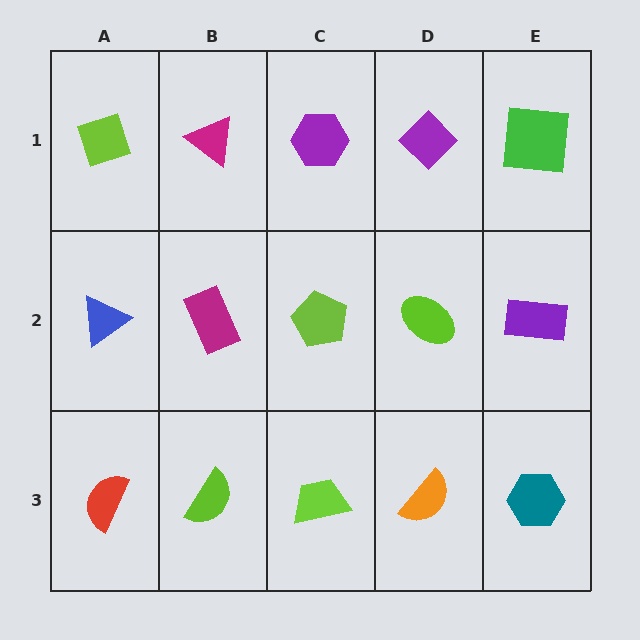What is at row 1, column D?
A purple diamond.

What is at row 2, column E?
A purple rectangle.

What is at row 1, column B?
A magenta triangle.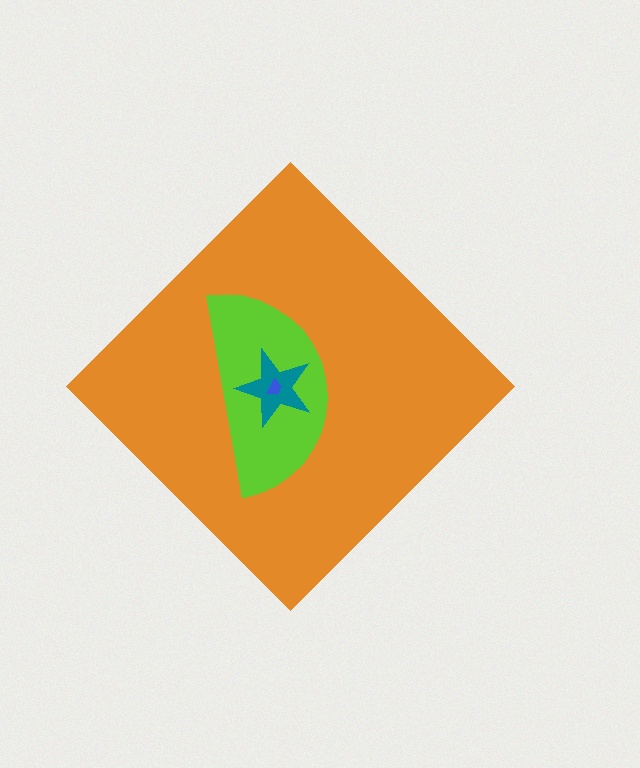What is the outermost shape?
The orange diamond.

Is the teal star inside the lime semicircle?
Yes.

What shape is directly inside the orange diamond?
The lime semicircle.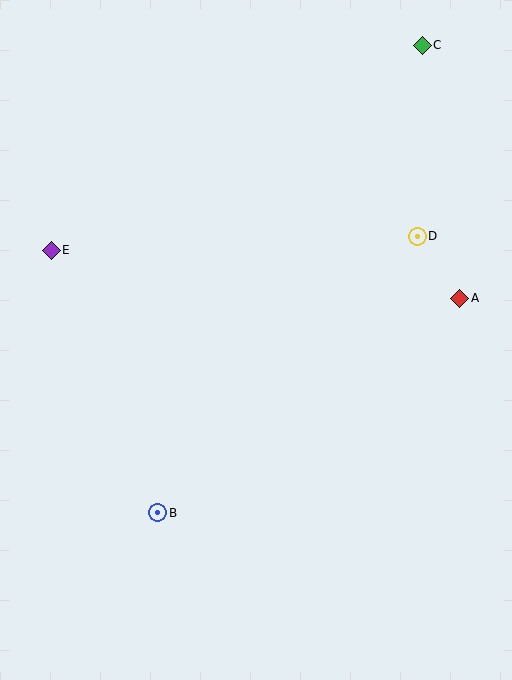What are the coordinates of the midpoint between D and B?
The midpoint between D and B is at (287, 375).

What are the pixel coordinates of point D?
Point D is at (417, 236).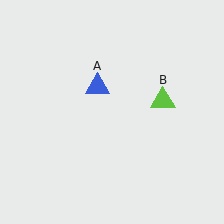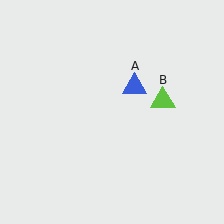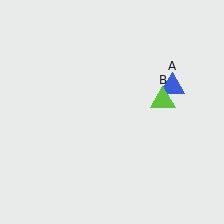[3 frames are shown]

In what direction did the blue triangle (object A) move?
The blue triangle (object A) moved right.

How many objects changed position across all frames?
1 object changed position: blue triangle (object A).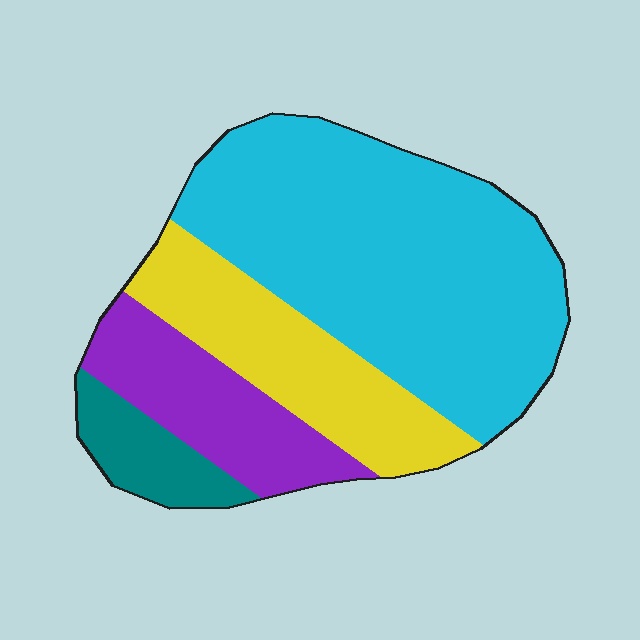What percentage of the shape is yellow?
Yellow covers 22% of the shape.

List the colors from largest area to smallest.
From largest to smallest: cyan, yellow, purple, teal.